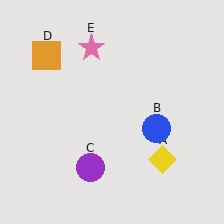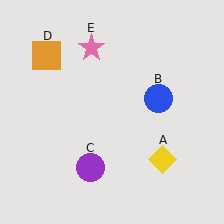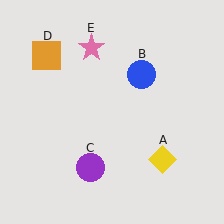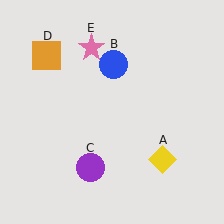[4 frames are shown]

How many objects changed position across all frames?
1 object changed position: blue circle (object B).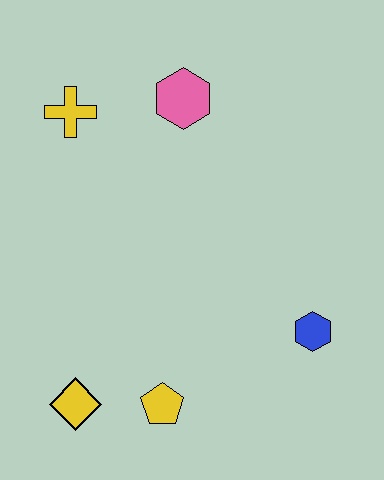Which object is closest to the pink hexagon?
The yellow cross is closest to the pink hexagon.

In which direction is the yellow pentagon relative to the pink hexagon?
The yellow pentagon is below the pink hexagon.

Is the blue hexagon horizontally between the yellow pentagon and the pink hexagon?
No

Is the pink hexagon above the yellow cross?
Yes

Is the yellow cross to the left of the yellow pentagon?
Yes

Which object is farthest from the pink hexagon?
The yellow diamond is farthest from the pink hexagon.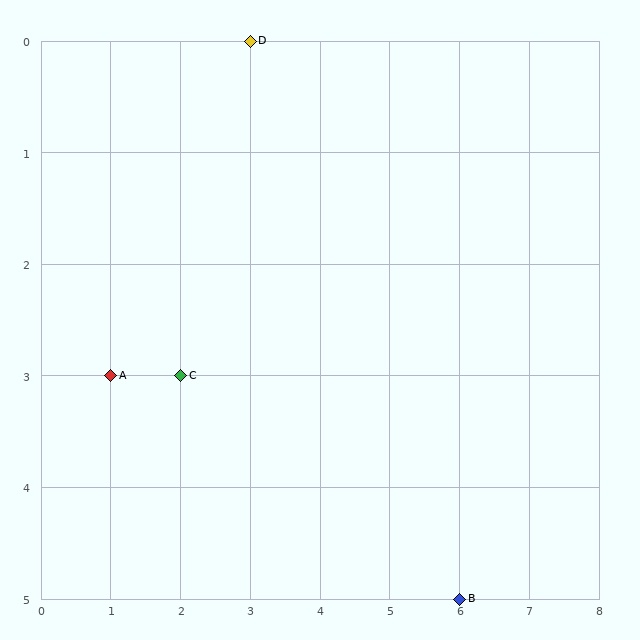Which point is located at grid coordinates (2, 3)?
Point C is at (2, 3).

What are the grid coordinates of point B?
Point B is at grid coordinates (6, 5).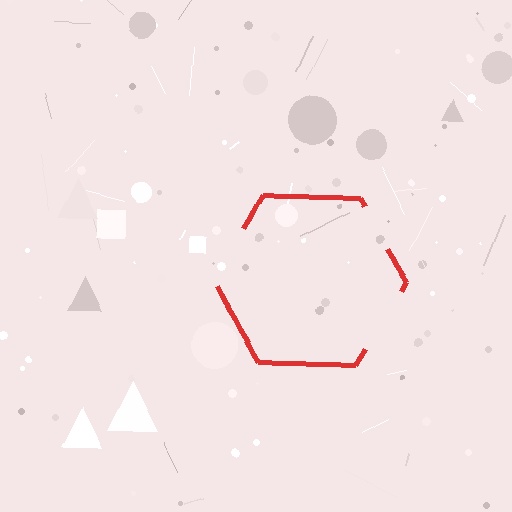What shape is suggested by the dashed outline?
The dashed outline suggests a hexagon.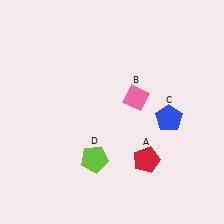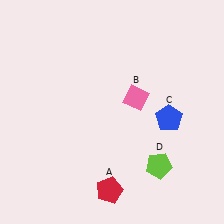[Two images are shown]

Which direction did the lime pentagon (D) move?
The lime pentagon (D) moved right.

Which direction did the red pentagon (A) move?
The red pentagon (A) moved left.